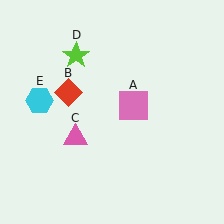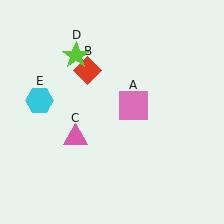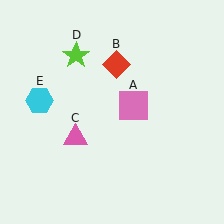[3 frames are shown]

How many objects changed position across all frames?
1 object changed position: red diamond (object B).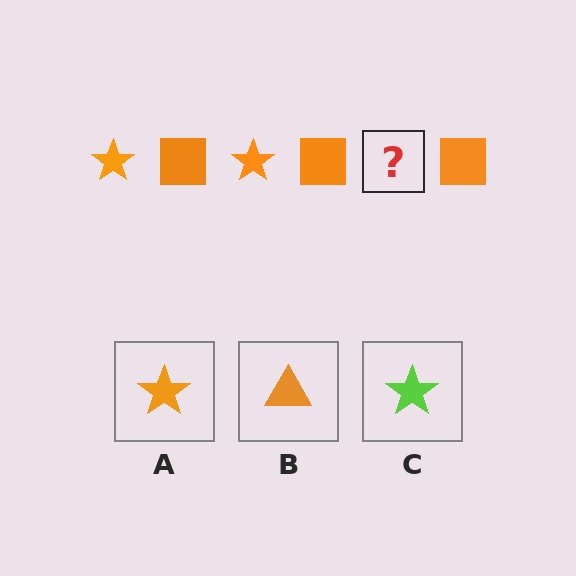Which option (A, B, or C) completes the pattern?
A.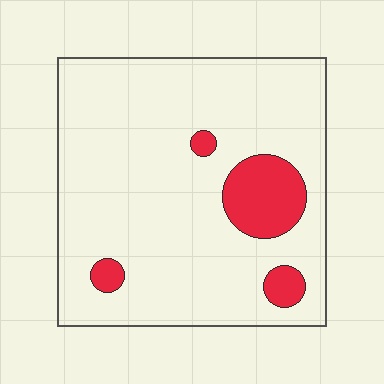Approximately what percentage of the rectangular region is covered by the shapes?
Approximately 10%.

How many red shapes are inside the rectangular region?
4.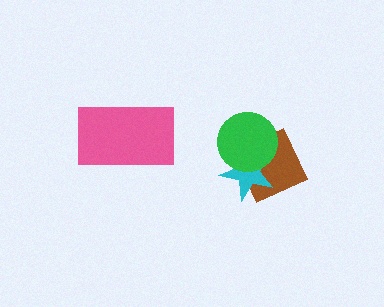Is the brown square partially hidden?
Yes, it is partially covered by another shape.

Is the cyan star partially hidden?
Yes, it is partially covered by another shape.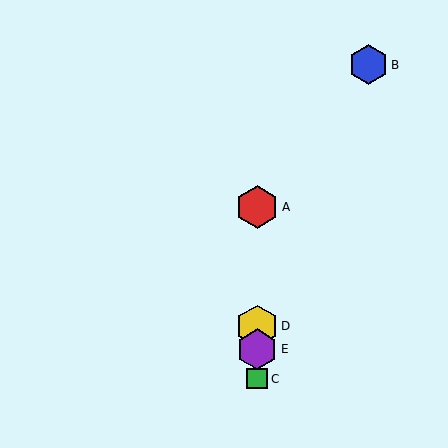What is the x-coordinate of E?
Object E is at x≈257.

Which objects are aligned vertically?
Objects A, C, D, E are aligned vertically.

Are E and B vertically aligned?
No, E is at x≈257 and B is at x≈368.